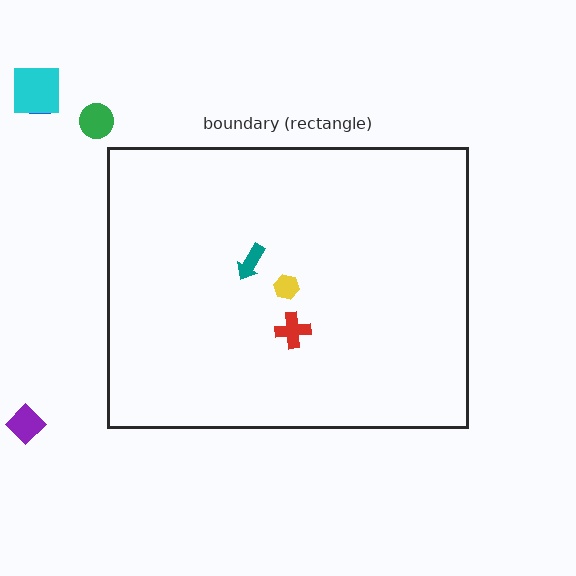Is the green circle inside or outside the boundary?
Outside.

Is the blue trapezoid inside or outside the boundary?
Outside.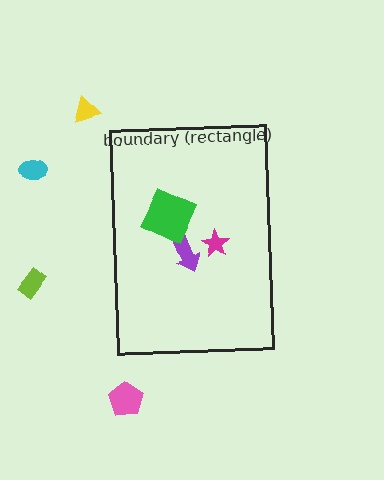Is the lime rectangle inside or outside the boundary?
Outside.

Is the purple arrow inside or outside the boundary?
Inside.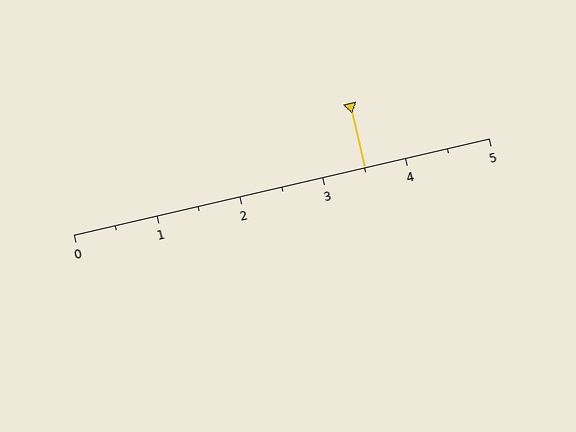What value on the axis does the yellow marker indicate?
The marker indicates approximately 3.5.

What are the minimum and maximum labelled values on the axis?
The axis runs from 0 to 5.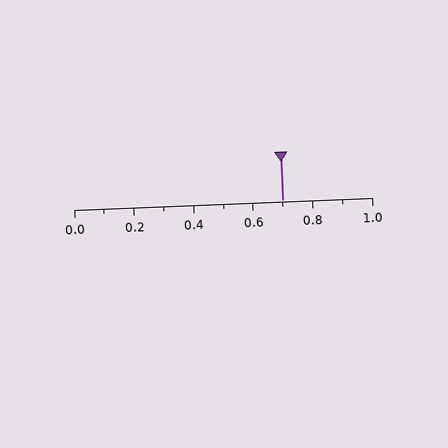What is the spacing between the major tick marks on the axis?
The major ticks are spaced 0.2 apart.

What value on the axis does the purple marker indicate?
The marker indicates approximately 0.7.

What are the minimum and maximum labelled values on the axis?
The axis runs from 0.0 to 1.0.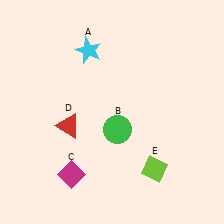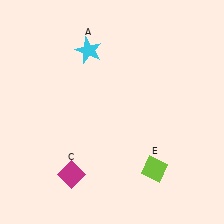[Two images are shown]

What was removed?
The red triangle (D), the green circle (B) were removed in Image 2.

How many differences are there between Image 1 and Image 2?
There are 2 differences between the two images.